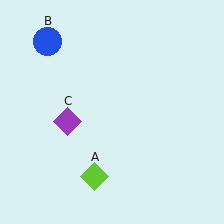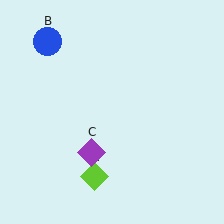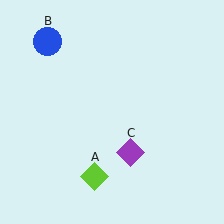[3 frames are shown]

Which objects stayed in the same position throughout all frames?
Lime diamond (object A) and blue circle (object B) remained stationary.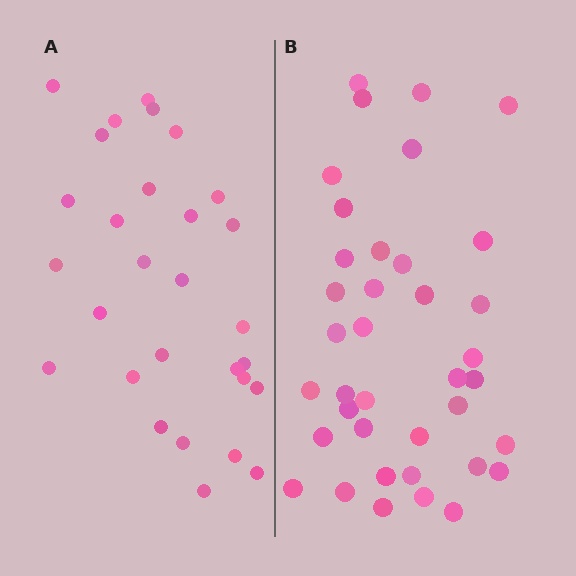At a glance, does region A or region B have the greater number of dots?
Region B (the right region) has more dots.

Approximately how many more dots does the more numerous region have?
Region B has roughly 8 or so more dots than region A.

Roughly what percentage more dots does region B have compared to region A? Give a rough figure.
About 30% more.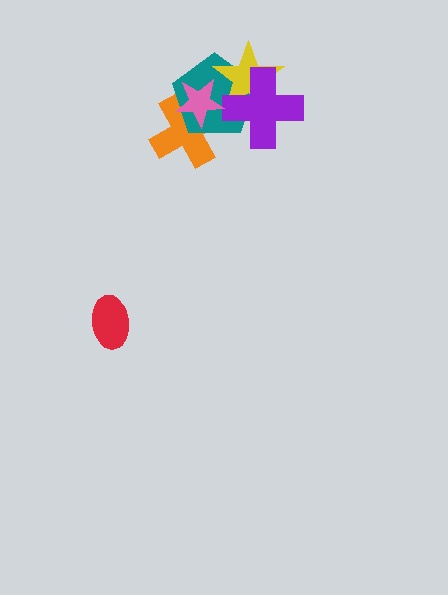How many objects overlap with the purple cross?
2 objects overlap with the purple cross.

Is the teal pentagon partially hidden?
Yes, it is partially covered by another shape.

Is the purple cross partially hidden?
No, no other shape covers it.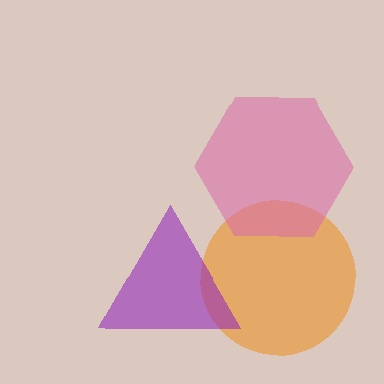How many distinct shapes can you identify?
There are 3 distinct shapes: an orange circle, a pink hexagon, a purple triangle.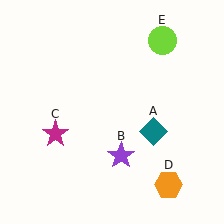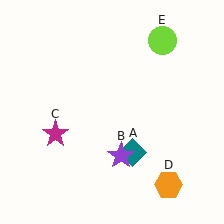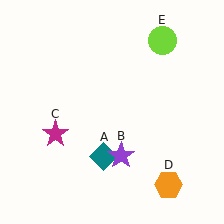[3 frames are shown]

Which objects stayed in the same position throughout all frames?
Purple star (object B) and magenta star (object C) and orange hexagon (object D) and lime circle (object E) remained stationary.